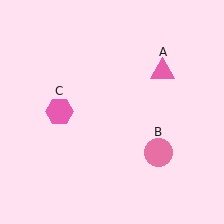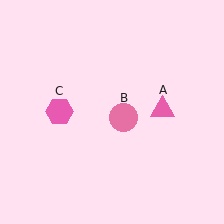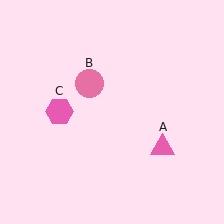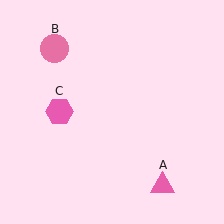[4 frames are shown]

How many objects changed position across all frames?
2 objects changed position: pink triangle (object A), pink circle (object B).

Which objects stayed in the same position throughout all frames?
Pink hexagon (object C) remained stationary.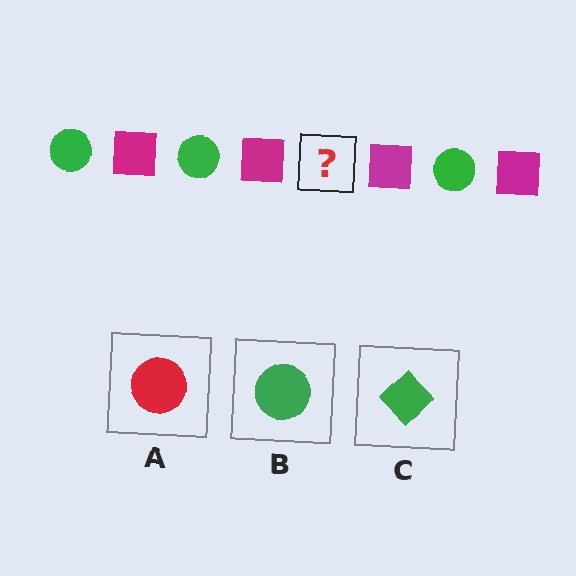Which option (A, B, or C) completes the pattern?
B.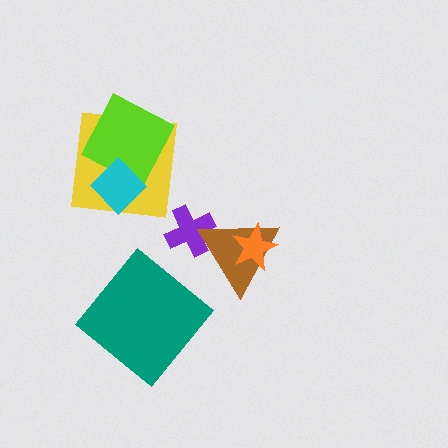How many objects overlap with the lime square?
2 objects overlap with the lime square.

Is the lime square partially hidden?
Yes, it is partially covered by another shape.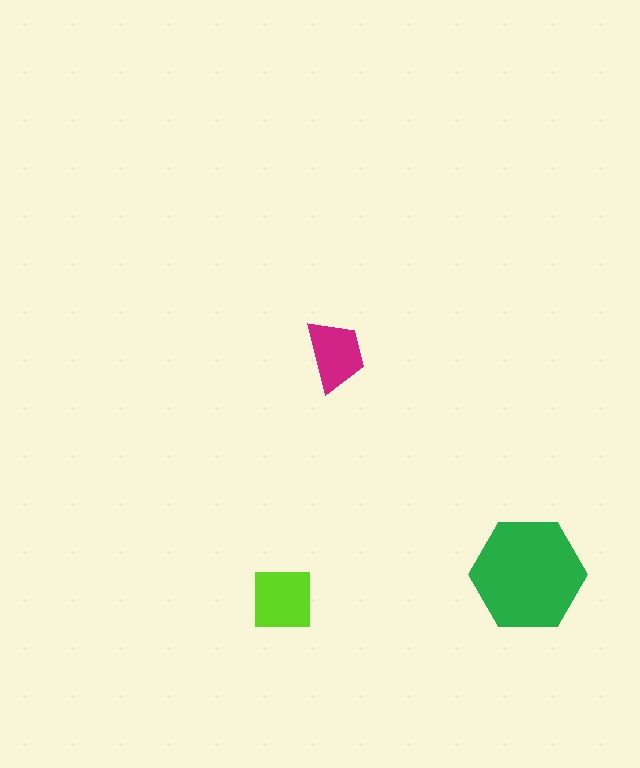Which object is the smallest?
The magenta trapezoid.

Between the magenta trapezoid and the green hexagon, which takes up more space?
The green hexagon.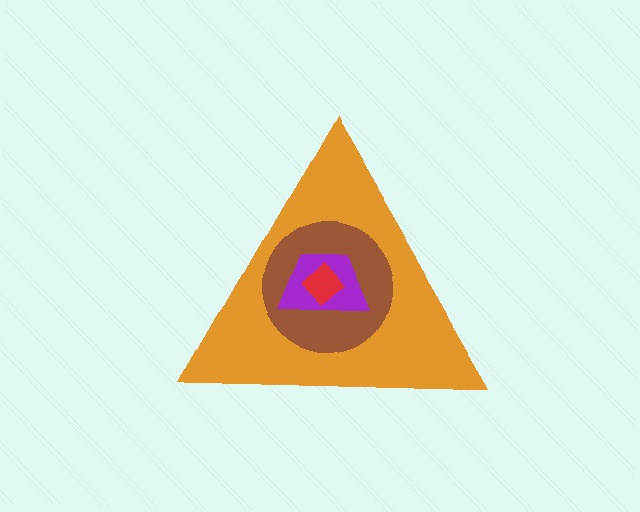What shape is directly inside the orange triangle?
The brown circle.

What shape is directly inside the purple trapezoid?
The red diamond.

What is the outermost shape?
The orange triangle.